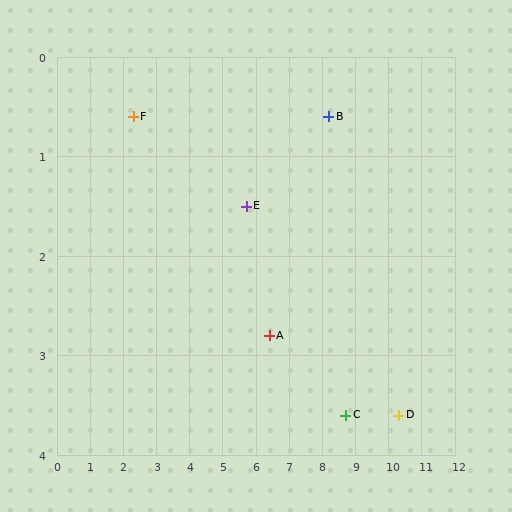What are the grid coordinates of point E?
Point E is at approximately (5.7, 1.5).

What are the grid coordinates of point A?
Point A is at approximately (6.4, 2.8).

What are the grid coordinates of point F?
Point F is at approximately (2.3, 0.6).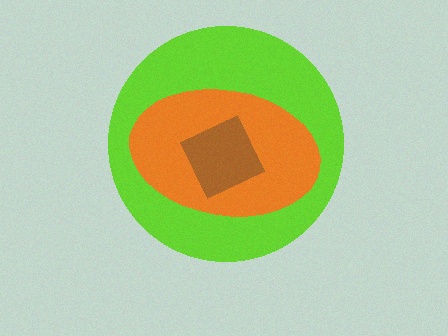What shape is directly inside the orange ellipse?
The brown diamond.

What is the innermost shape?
The brown diamond.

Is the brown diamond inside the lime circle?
Yes.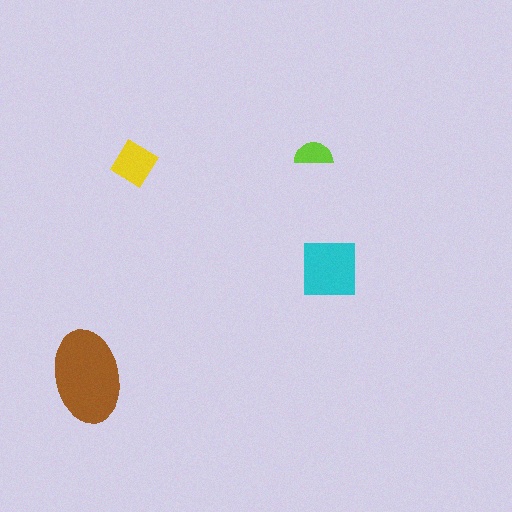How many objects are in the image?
There are 4 objects in the image.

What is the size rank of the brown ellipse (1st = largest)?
1st.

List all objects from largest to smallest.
The brown ellipse, the cyan square, the yellow diamond, the lime semicircle.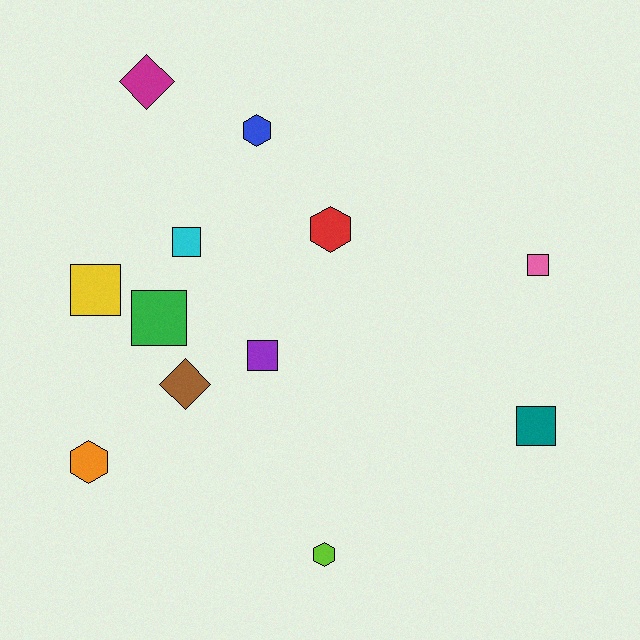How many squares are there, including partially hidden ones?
There are 6 squares.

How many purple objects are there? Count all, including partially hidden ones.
There is 1 purple object.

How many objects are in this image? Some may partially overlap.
There are 12 objects.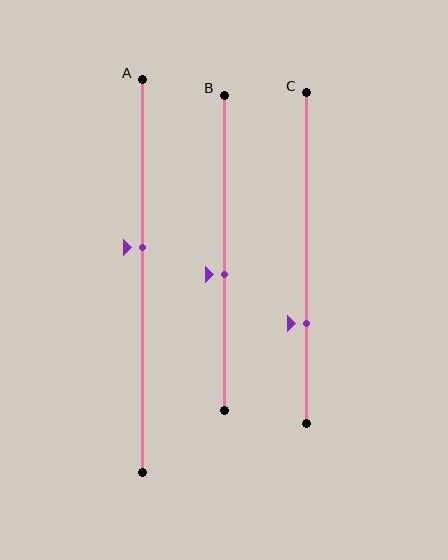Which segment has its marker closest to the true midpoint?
Segment B has its marker closest to the true midpoint.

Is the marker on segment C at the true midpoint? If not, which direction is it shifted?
No, the marker on segment C is shifted downward by about 20% of the segment length.